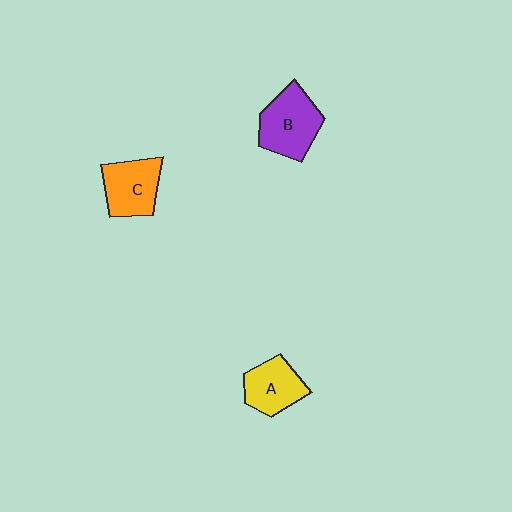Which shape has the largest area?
Shape B (purple).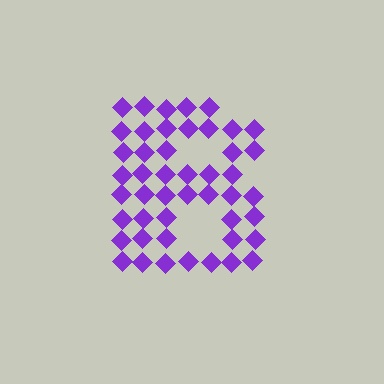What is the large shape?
The large shape is the letter B.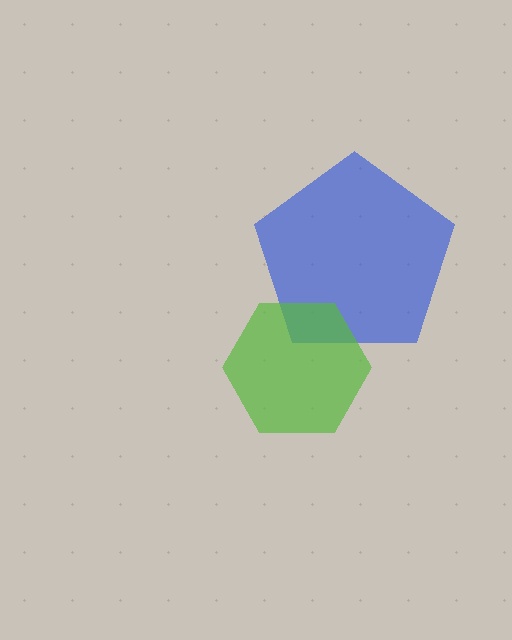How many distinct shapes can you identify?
There are 2 distinct shapes: a blue pentagon, a lime hexagon.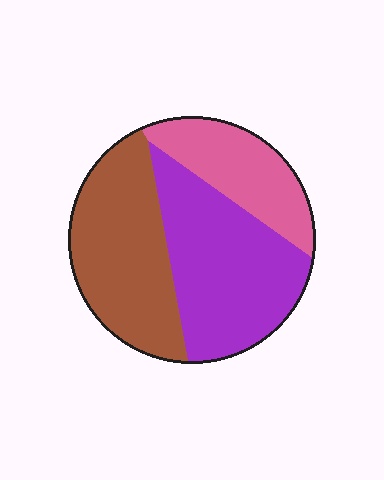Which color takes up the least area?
Pink, at roughly 20%.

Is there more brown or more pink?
Brown.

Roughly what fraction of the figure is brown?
Brown takes up between a quarter and a half of the figure.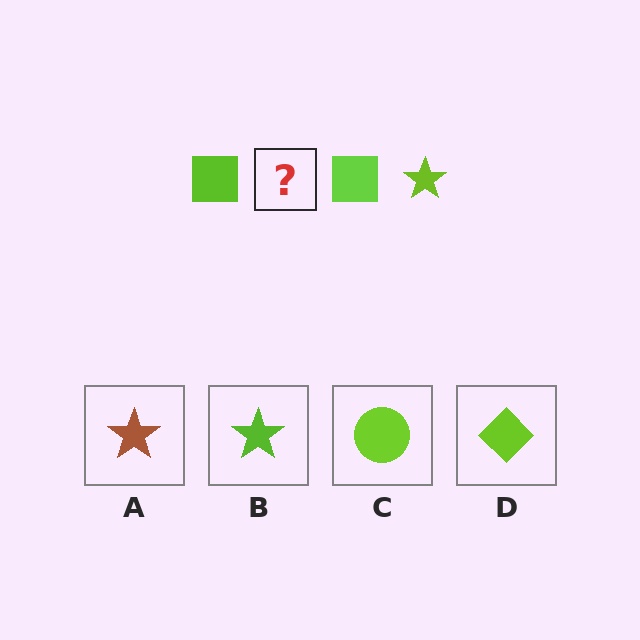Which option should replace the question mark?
Option B.